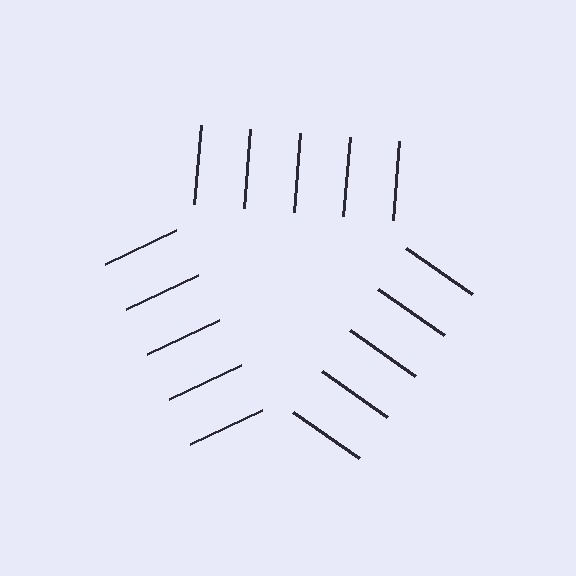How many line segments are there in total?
15 — 5 along each of the 3 edges.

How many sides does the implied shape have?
3 sides — the line-ends trace a triangle.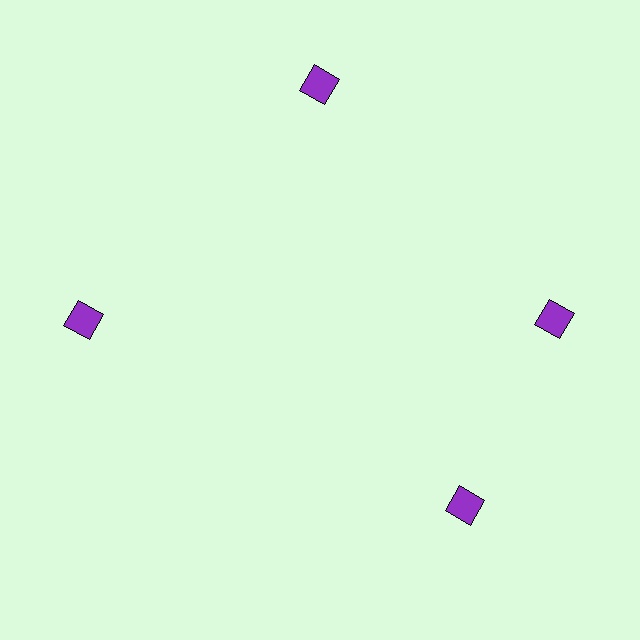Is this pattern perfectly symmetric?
No. The 4 purple diamonds are arranged in a ring, but one element near the 6 o'clock position is rotated out of alignment along the ring, breaking the 4-fold rotational symmetry.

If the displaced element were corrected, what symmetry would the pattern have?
It would have 4-fold rotational symmetry — the pattern would map onto itself every 90 degrees.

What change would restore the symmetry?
The symmetry would be restored by rotating it back into even spacing with its neighbors so that all 4 diamonds sit at equal angles and equal distance from the center.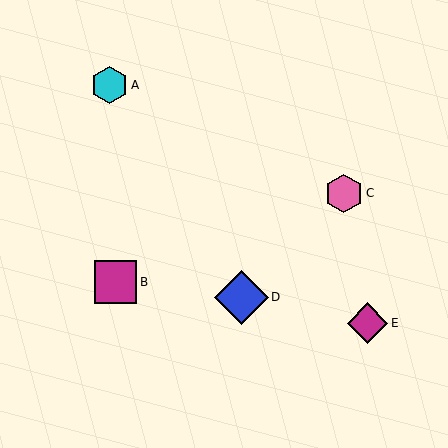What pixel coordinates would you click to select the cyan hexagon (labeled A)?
Click at (109, 85) to select the cyan hexagon A.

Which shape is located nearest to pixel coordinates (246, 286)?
The blue diamond (labeled D) at (241, 297) is nearest to that location.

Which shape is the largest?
The blue diamond (labeled D) is the largest.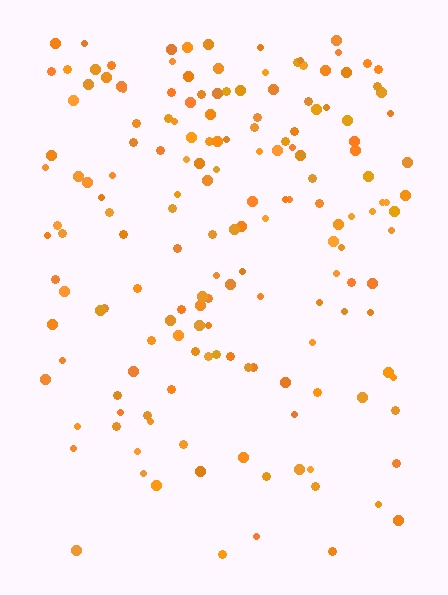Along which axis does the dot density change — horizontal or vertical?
Vertical.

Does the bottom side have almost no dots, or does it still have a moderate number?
Still a moderate number, just noticeably fewer than the top.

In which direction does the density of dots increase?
From bottom to top, with the top side densest.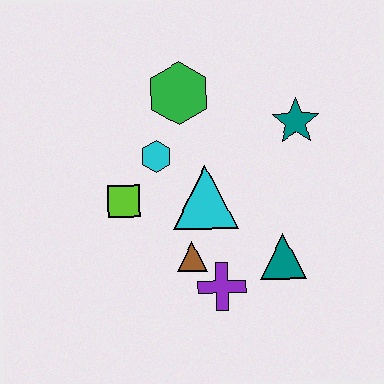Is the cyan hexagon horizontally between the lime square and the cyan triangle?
Yes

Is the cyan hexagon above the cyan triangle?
Yes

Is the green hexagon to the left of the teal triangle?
Yes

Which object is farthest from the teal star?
The lime square is farthest from the teal star.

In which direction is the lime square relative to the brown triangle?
The lime square is to the left of the brown triangle.